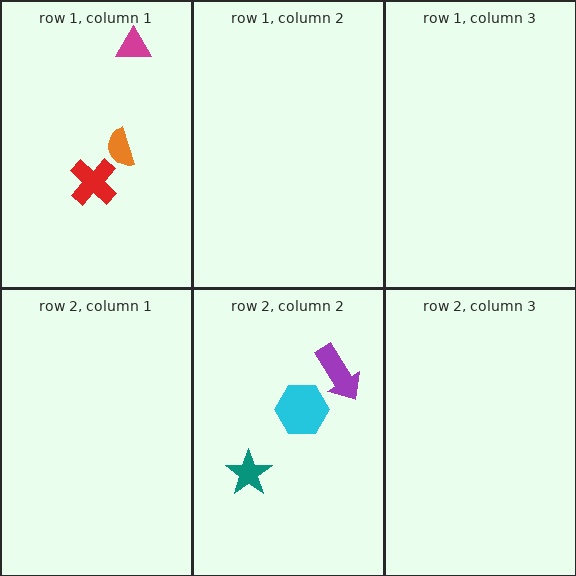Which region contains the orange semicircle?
The row 1, column 1 region.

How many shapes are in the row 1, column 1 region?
3.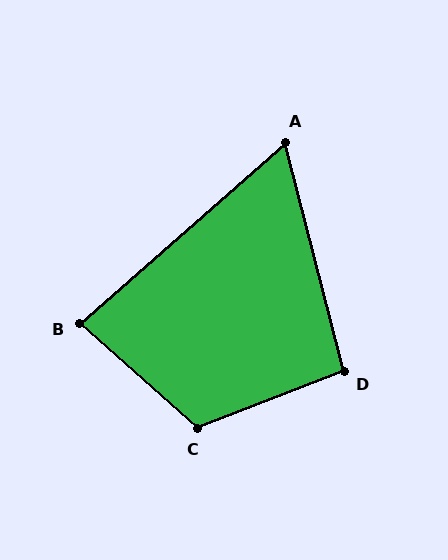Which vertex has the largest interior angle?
C, at approximately 117 degrees.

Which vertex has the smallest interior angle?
A, at approximately 63 degrees.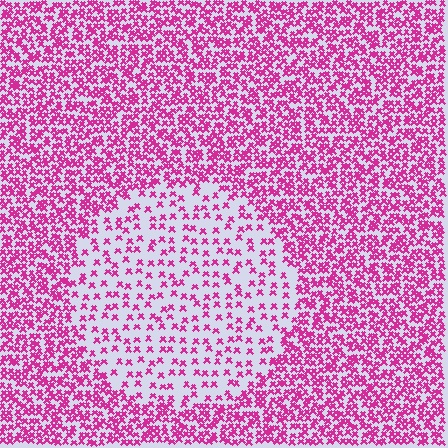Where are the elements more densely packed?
The elements are more densely packed outside the circle boundary.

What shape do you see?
I see a circle.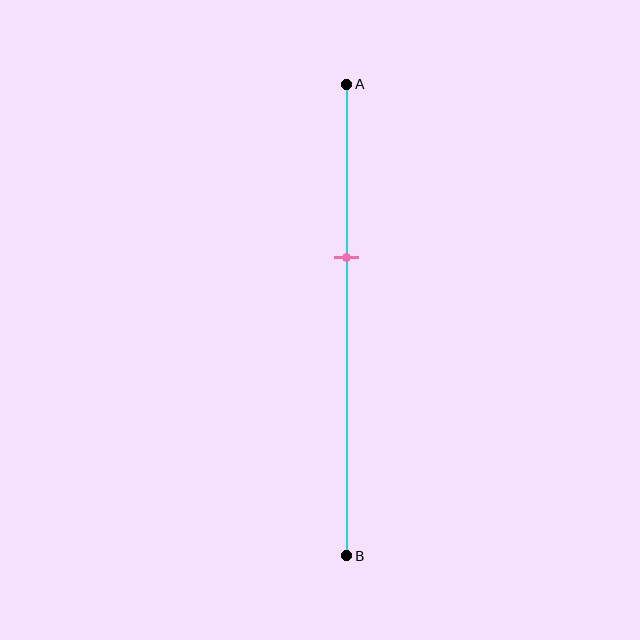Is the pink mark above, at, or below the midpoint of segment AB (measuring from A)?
The pink mark is above the midpoint of segment AB.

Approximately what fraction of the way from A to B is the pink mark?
The pink mark is approximately 35% of the way from A to B.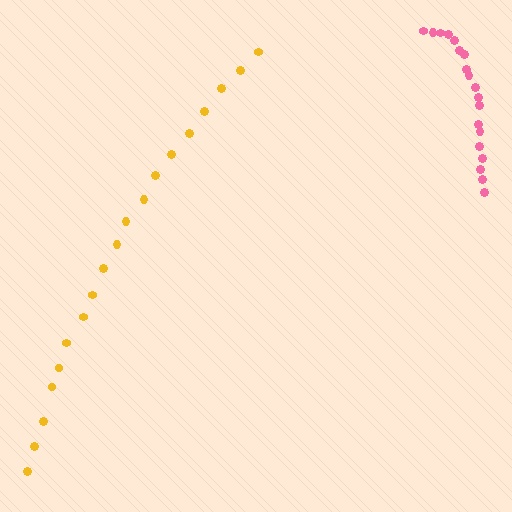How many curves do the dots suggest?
There are 2 distinct paths.